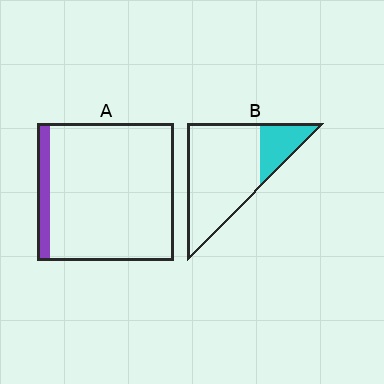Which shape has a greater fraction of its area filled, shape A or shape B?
Shape B.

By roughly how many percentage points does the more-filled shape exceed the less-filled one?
By roughly 10 percentage points (B over A).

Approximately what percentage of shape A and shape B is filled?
A is approximately 10% and B is approximately 20%.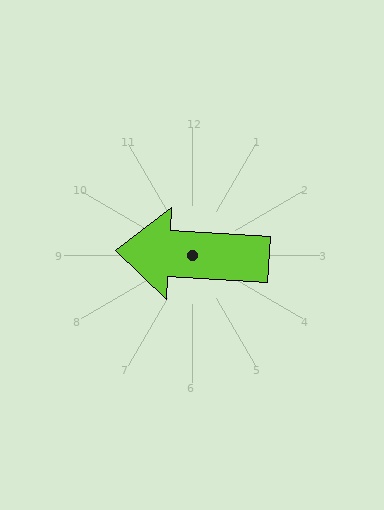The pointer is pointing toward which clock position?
Roughly 9 o'clock.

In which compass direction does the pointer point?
West.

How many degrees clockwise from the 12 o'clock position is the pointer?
Approximately 274 degrees.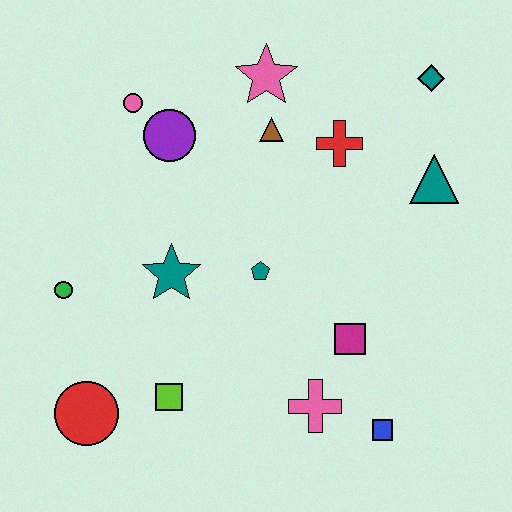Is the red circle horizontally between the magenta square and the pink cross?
No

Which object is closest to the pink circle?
The purple circle is closest to the pink circle.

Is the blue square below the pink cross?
Yes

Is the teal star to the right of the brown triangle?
No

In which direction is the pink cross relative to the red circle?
The pink cross is to the right of the red circle.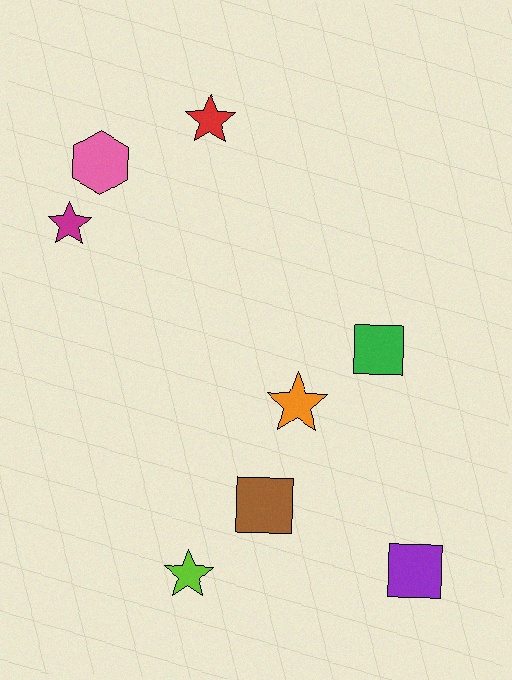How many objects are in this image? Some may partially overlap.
There are 8 objects.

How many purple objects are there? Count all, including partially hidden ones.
There is 1 purple object.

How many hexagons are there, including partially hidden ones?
There is 1 hexagon.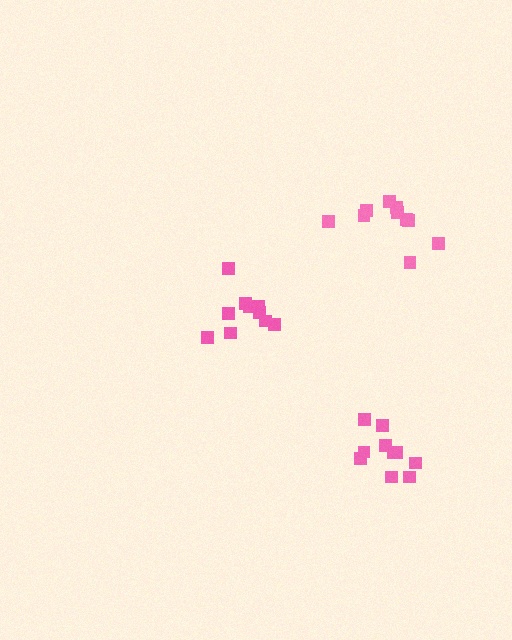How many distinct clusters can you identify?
There are 3 distinct clusters.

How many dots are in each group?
Group 1: 10 dots, Group 2: 10 dots, Group 3: 10 dots (30 total).